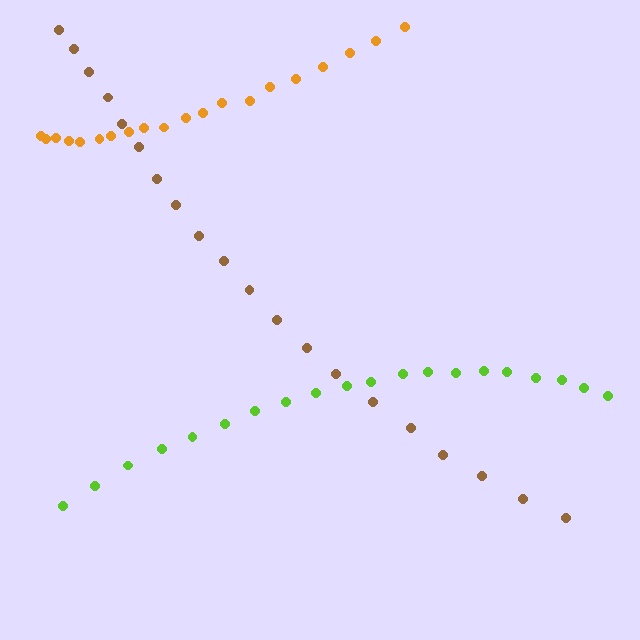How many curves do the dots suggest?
There are 3 distinct paths.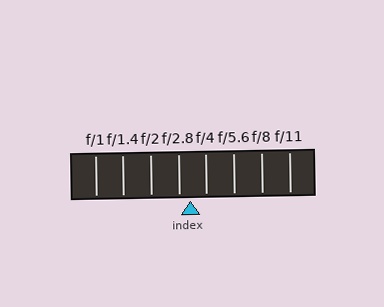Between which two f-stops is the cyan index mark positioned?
The index mark is between f/2.8 and f/4.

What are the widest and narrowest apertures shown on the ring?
The widest aperture shown is f/1 and the narrowest is f/11.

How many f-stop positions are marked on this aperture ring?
There are 8 f-stop positions marked.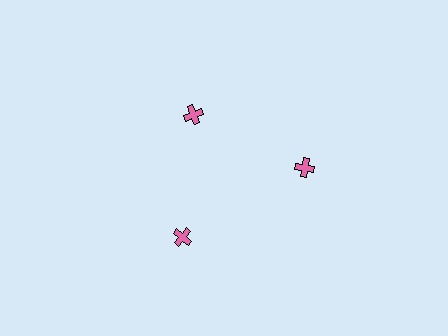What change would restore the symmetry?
The symmetry would be restored by moving it outward, back onto the ring so that all 3 crosses sit at equal angles and equal distance from the center.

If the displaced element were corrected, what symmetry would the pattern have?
It would have 3-fold rotational symmetry — the pattern would map onto itself every 120 degrees.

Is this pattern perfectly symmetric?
No. The 3 pink crosses are arranged in a ring, but one element near the 11 o'clock position is pulled inward toward the center, breaking the 3-fold rotational symmetry.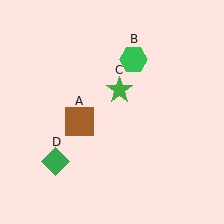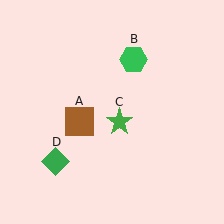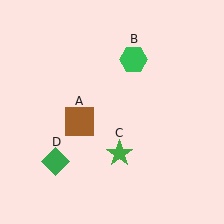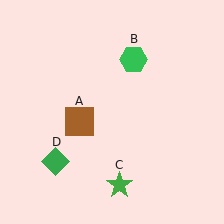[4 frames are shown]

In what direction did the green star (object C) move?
The green star (object C) moved down.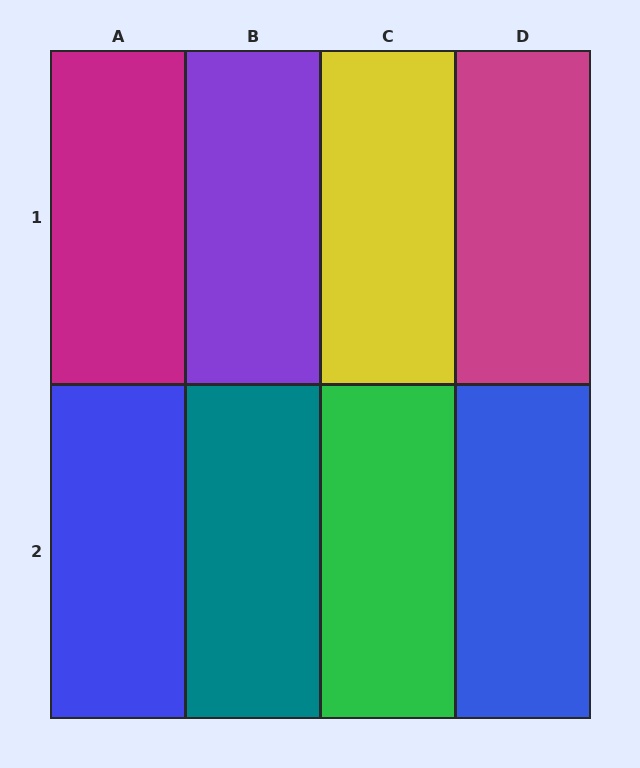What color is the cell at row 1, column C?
Yellow.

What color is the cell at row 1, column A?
Magenta.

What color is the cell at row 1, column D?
Magenta.